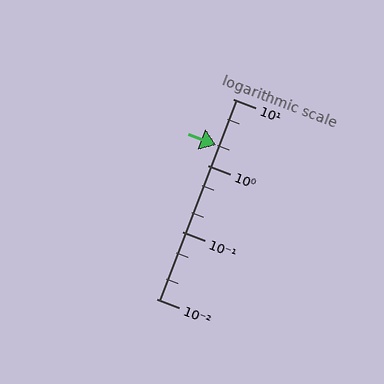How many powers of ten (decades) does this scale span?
The scale spans 3 decades, from 0.01 to 10.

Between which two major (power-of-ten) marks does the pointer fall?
The pointer is between 1 and 10.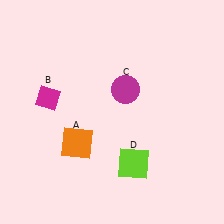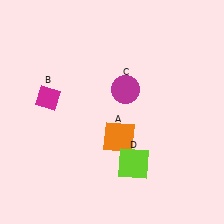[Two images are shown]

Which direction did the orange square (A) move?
The orange square (A) moved right.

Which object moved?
The orange square (A) moved right.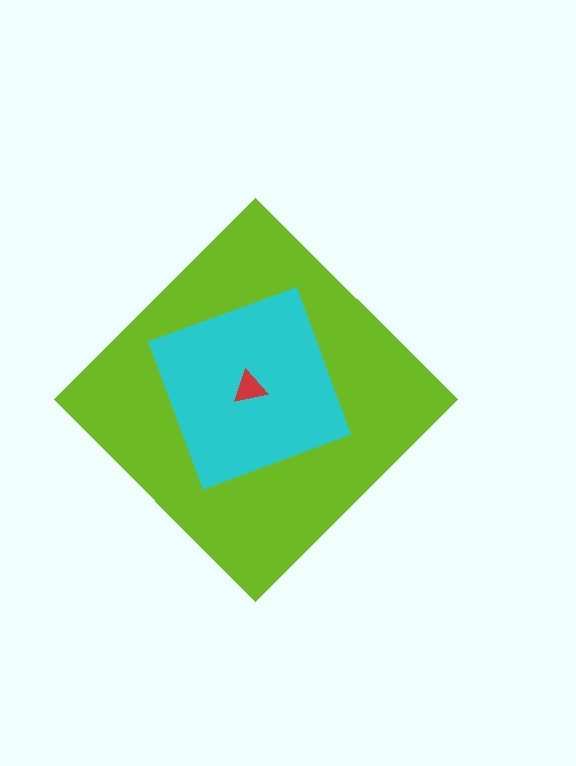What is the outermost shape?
The lime diamond.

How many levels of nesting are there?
3.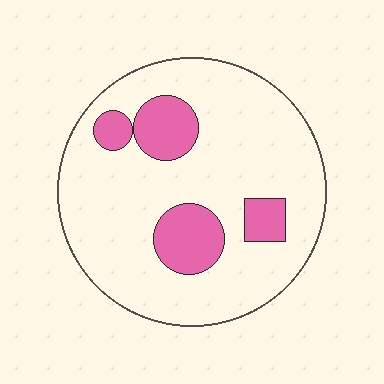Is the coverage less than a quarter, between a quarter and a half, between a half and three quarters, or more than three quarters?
Less than a quarter.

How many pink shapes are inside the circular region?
4.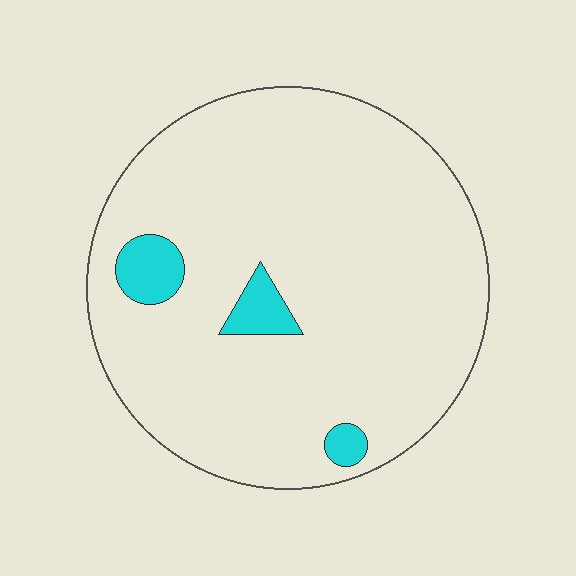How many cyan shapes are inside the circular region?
3.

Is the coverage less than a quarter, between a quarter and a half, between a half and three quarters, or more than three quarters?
Less than a quarter.